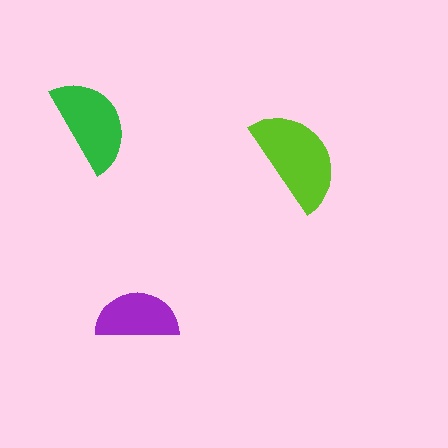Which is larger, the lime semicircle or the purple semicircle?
The lime one.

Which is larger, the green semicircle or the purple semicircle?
The green one.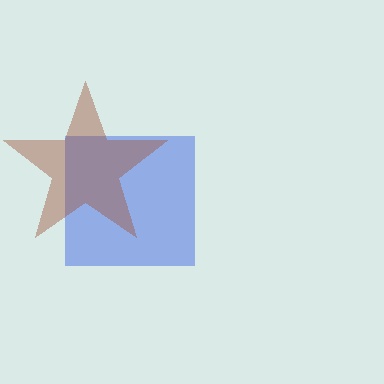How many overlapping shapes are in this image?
There are 2 overlapping shapes in the image.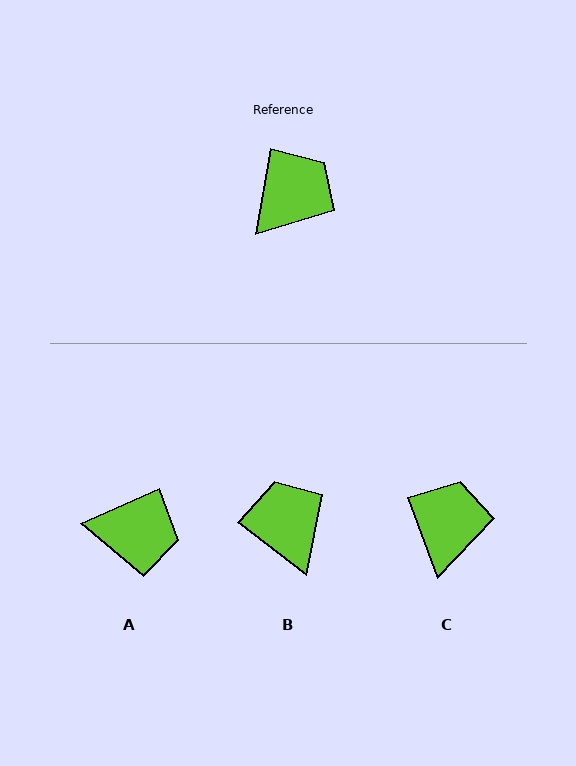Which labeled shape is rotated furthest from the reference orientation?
B, about 62 degrees away.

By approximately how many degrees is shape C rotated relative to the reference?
Approximately 30 degrees counter-clockwise.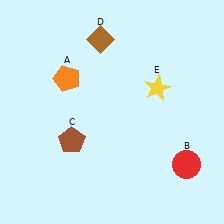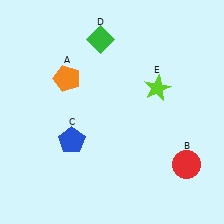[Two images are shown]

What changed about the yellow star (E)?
In Image 1, E is yellow. In Image 2, it changed to lime.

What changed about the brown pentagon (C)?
In Image 1, C is brown. In Image 2, it changed to blue.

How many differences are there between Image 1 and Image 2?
There are 3 differences between the two images.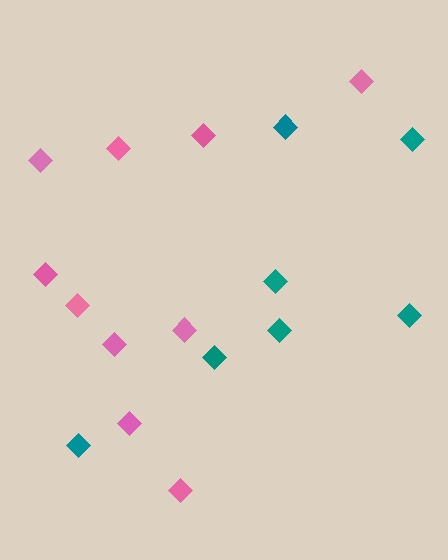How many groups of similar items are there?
There are 2 groups: one group of teal diamonds (7) and one group of pink diamonds (10).